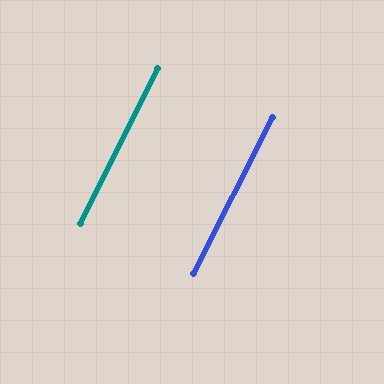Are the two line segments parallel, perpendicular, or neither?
Parallel — their directions differ by only 0.2°.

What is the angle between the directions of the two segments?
Approximately 0 degrees.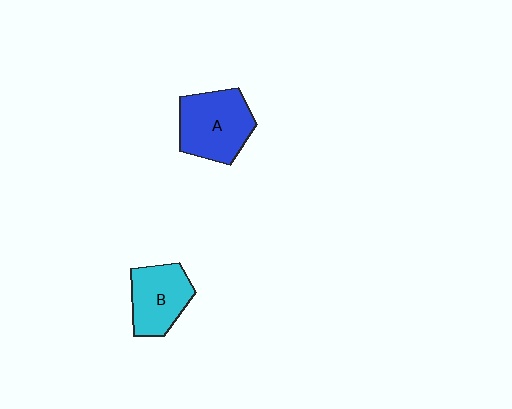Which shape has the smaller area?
Shape B (cyan).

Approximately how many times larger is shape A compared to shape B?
Approximately 1.3 times.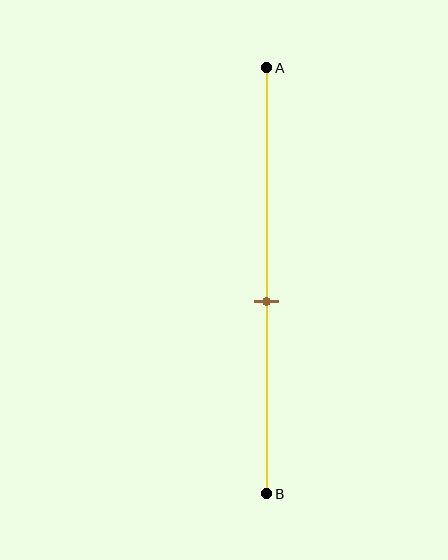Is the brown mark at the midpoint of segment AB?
No, the mark is at about 55% from A, not at the 50% midpoint.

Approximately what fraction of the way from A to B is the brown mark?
The brown mark is approximately 55% of the way from A to B.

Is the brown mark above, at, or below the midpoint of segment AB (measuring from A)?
The brown mark is below the midpoint of segment AB.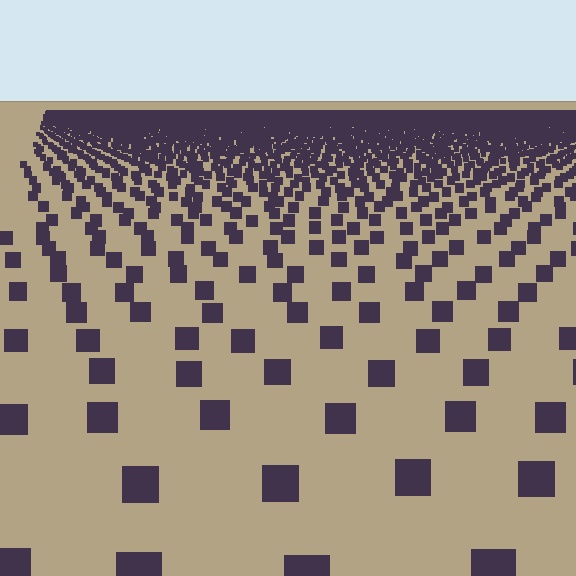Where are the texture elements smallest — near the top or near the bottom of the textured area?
Near the top.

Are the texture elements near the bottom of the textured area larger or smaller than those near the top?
Larger. Near the bottom, elements are closer to the viewer and appear at a bigger on-screen size.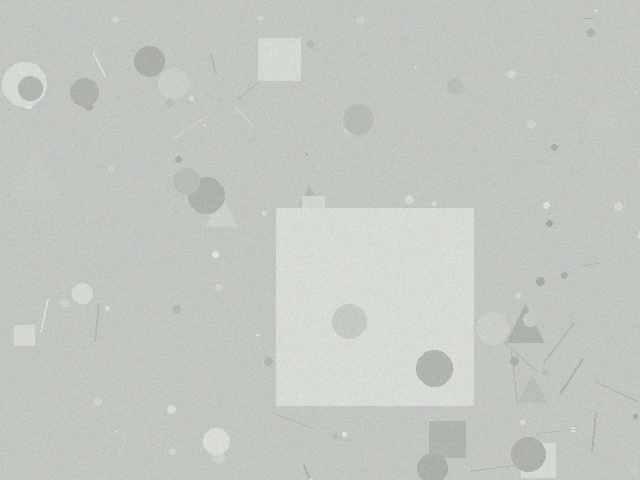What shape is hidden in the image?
A square is hidden in the image.